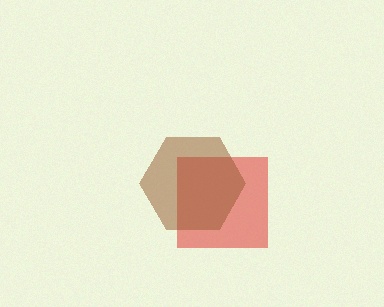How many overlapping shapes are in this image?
There are 2 overlapping shapes in the image.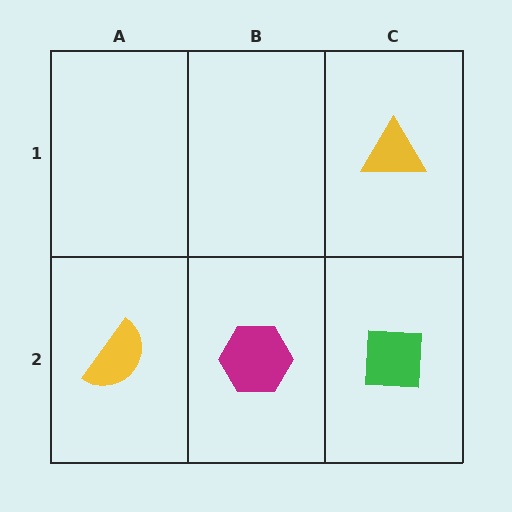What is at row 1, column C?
A yellow triangle.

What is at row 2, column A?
A yellow semicircle.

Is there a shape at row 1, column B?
No, that cell is empty.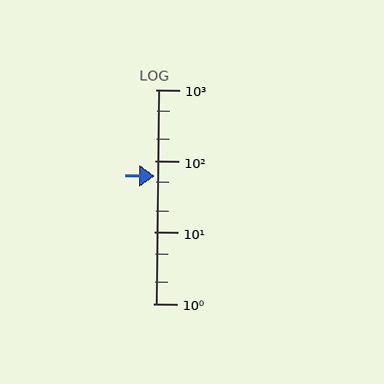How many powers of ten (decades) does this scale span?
The scale spans 3 decades, from 1 to 1000.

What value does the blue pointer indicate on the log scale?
The pointer indicates approximately 61.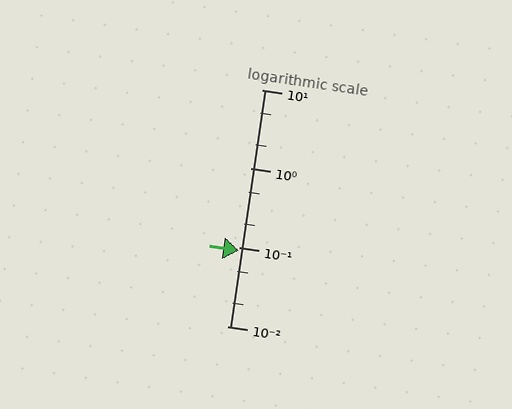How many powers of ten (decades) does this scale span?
The scale spans 3 decades, from 0.01 to 10.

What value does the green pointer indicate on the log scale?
The pointer indicates approximately 0.09.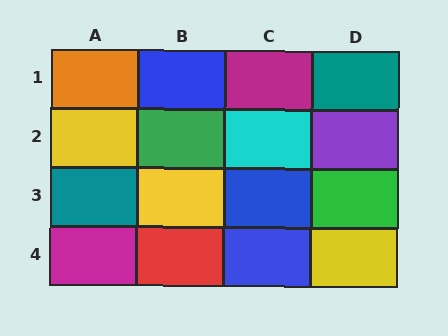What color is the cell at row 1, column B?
Blue.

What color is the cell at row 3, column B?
Yellow.